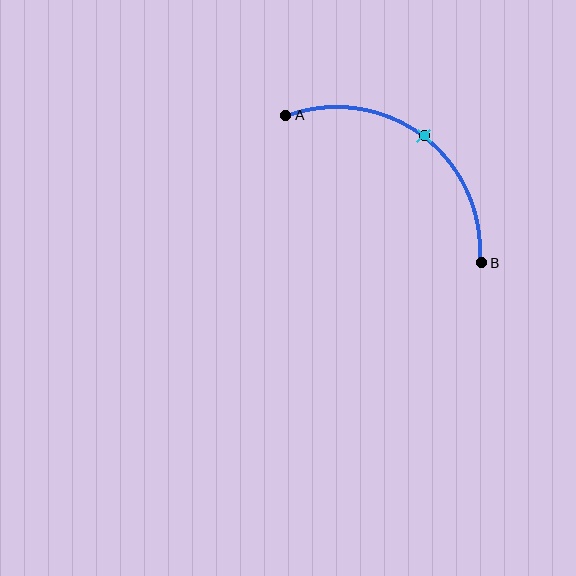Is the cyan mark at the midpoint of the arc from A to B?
Yes. The cyan mark lies on the arc at equal arc-length from both A and B — it is the arc midpoint.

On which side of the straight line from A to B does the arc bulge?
The arc bulges above and to the right of the straight line connecting A and B.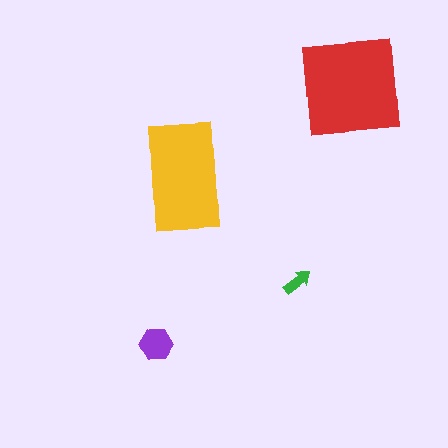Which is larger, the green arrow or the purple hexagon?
The purple hexagon.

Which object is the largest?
The red square.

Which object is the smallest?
The green arrow.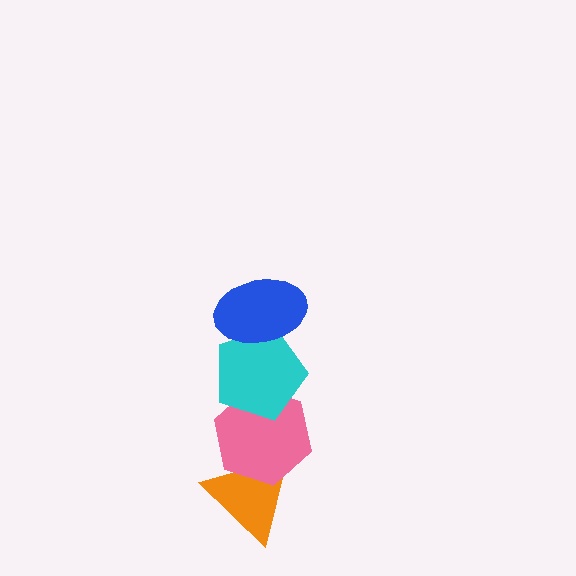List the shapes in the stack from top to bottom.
From top to bottom: the blue ellipse, the cyan pentagon, the pink hexagon, the orange triangle.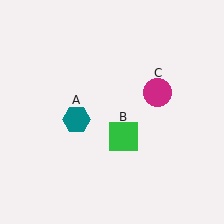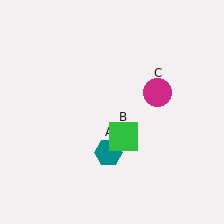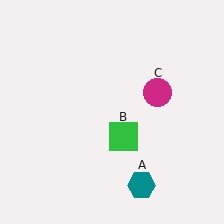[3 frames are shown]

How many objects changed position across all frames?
1 object changed position: teal hexagon (object A).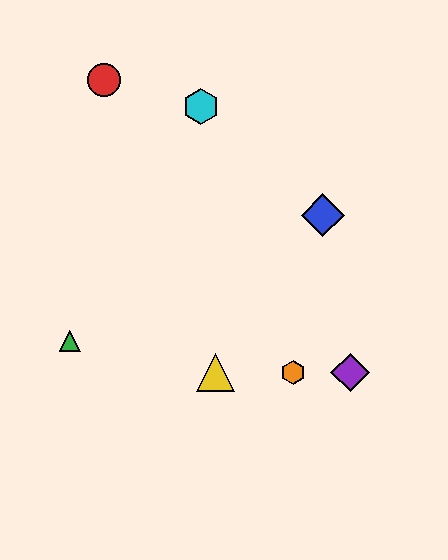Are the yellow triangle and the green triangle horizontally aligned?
No, the yellow triangle is at y≈372 and the green triangle is at y≈341.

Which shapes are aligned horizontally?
The yellow triangle, the purple diamond, the orange hexagon are aligned horizontally.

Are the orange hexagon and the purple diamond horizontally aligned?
Yes, both are at y≈372.